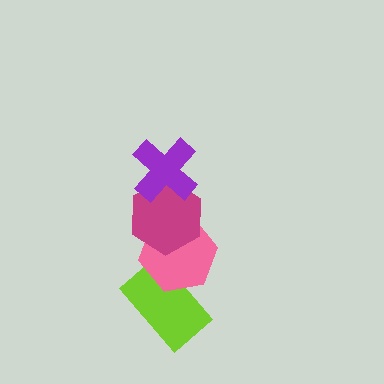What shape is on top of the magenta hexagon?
The purple cross is on top of the magenta hexagon.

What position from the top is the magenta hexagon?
The magenta hexagon is 2nd from the top.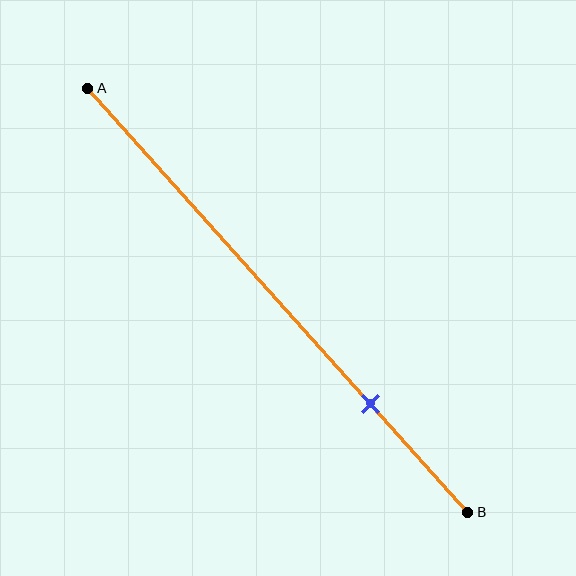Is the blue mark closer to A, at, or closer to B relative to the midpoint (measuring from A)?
The blue mark is closer to point B than the midpoint of segment AB.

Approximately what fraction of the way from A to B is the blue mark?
The blue mark is approximately 75% of the way from A to B.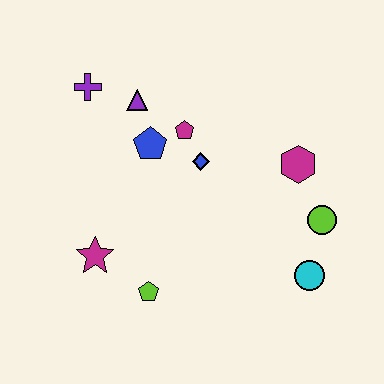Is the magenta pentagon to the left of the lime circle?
Yes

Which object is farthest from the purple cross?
The cyan circle is farthest from the purple cross.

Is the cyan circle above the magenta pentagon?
No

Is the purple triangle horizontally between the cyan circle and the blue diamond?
No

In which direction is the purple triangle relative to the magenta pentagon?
The purple triangle is to the left of the magenta pentagon.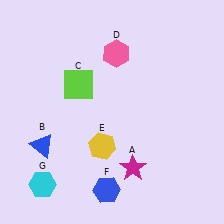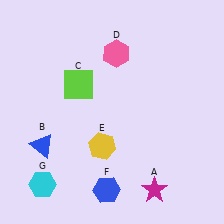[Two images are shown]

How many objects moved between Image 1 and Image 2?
1 object moved between the two images.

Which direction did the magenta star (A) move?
The magenta star (A) moved down.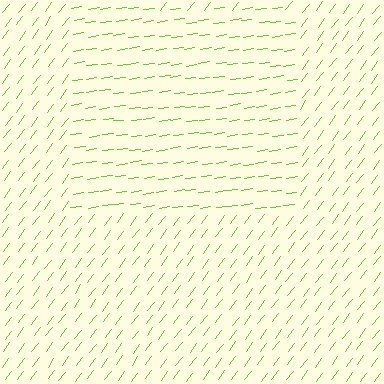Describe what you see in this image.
The image is filled with small lime line segments. A rectangle region in the image has lines oriented differently from the surrounding lines, creating a visible texture boundary.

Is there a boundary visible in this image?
Yes, there is a texture boundary formed by a change in line orientation.